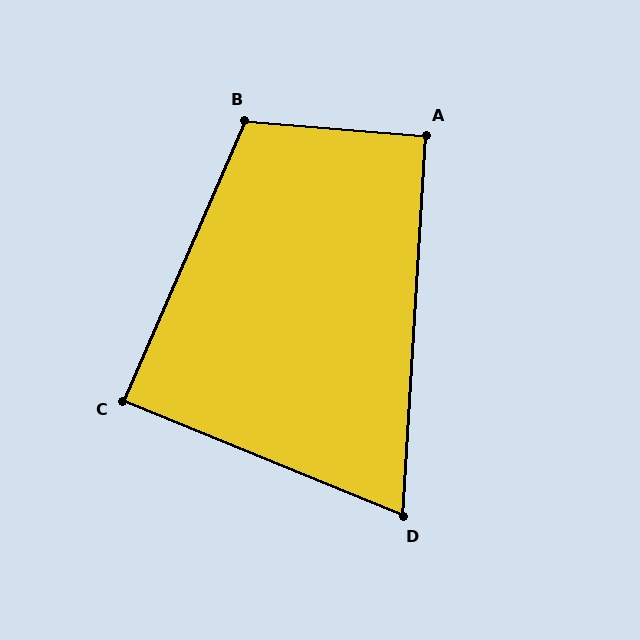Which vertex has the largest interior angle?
B, at approximately 109 degrees.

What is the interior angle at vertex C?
Approximately 89 degrees (approximately right).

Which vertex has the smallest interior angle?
D, at approximately 71 degrees.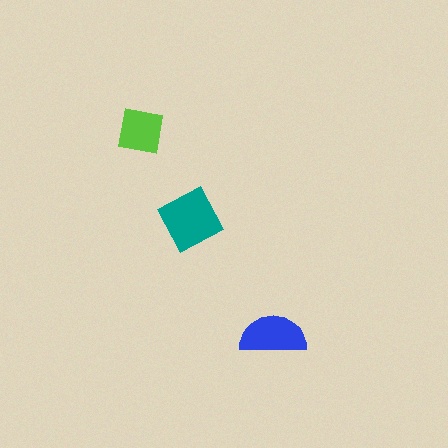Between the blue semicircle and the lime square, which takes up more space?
The blue semicircle.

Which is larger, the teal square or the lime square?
The teal square.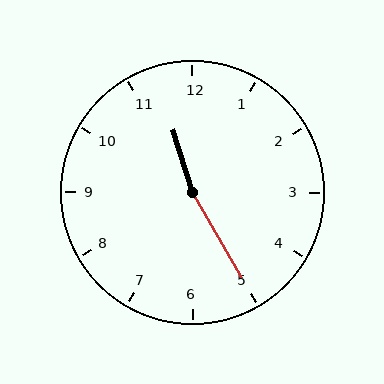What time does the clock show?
11:25.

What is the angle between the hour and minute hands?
Approximately 168 degrees.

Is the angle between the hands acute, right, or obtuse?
It is obtuse.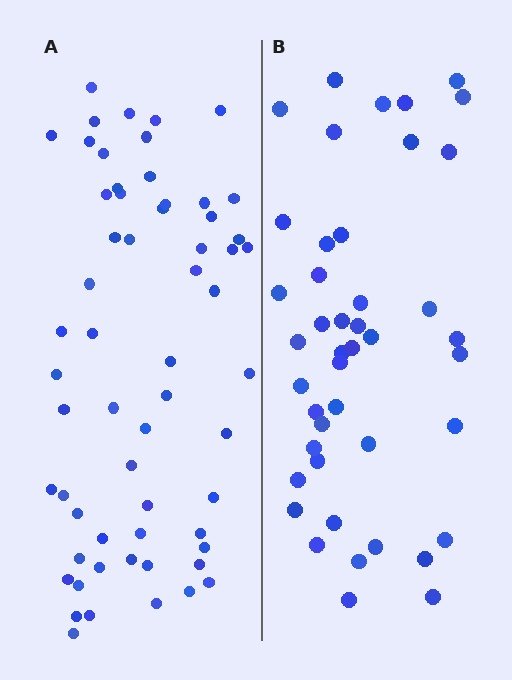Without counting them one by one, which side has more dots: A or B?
Region A (the left region) has more dots.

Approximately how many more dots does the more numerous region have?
Region A has approximately 15 more dots than region B.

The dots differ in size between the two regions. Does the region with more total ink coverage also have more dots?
No. Region B has more total ink coverage because its dots are larger, but region A actually contains more individual dots. Total area can be misleading — the number of items is what matters here.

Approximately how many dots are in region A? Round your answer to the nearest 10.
About 60 dots.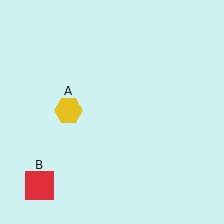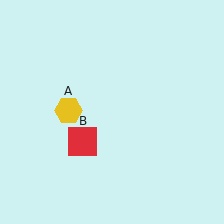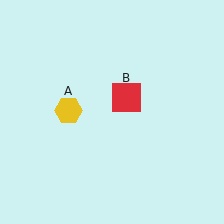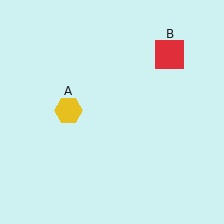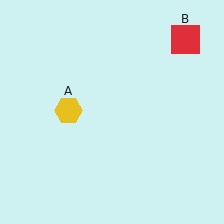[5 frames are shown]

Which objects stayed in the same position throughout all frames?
Yellow hexagon (object A) remained stationary.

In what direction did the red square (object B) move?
The red square (object B) moved up and to the right.